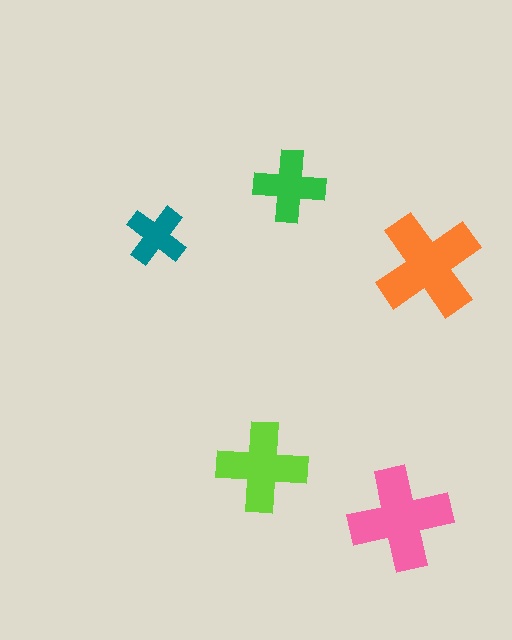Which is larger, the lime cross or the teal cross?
The lime one.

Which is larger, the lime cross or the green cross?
The lime one.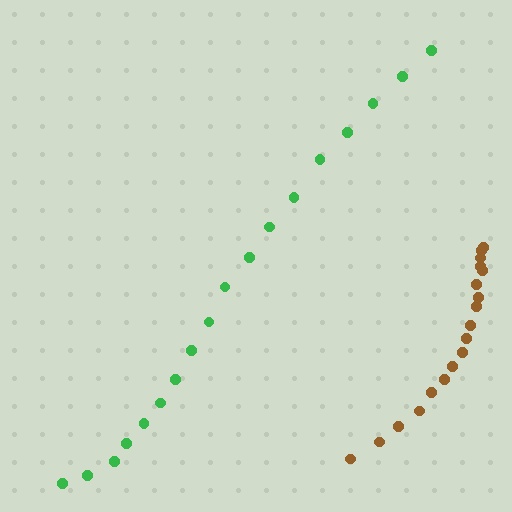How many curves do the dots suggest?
There are 2 distinct paths.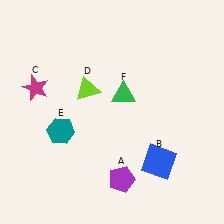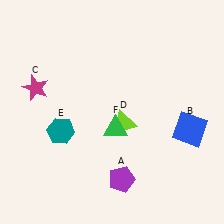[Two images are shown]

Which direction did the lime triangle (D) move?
The lime triangle (D) moved right.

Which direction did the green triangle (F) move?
The green triangle (F) moved down.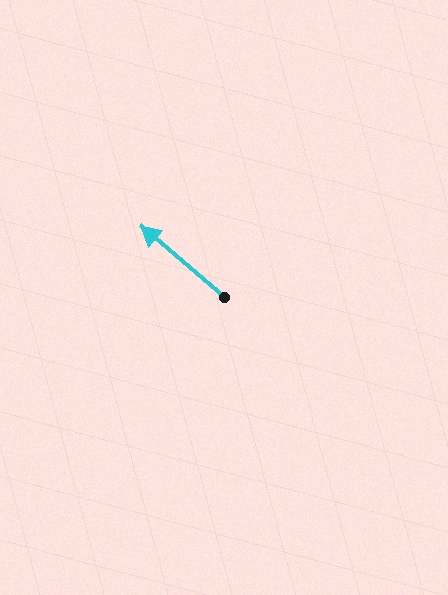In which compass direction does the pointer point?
Northwest.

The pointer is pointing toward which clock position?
Roughly 10 o'clock.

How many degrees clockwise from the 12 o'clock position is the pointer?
Approximately 311 degrees.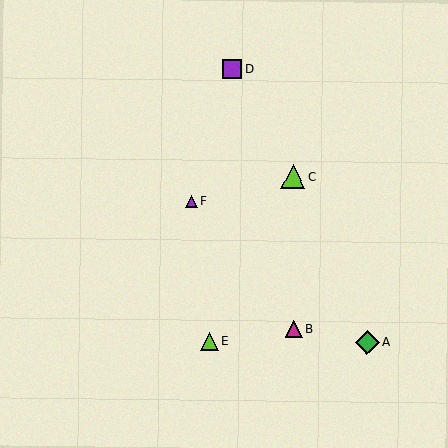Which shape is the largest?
The lime triangle (labeled C) is the largest.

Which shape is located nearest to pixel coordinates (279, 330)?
The magenta triangle (labeled B) at (294, 329) is nearest to that location.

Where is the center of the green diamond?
The center of the green diamond is at (367, 342).